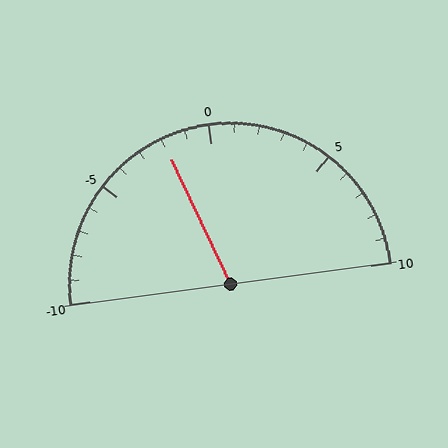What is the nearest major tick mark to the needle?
The nearest major tick mark is 0.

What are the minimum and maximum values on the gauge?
The gauge ranges from -10 to 10.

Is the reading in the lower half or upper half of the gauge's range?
The reading is in the lower half of the range (-10 to 10).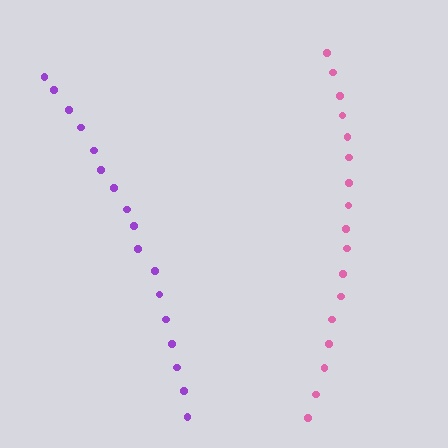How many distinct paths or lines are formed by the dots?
There are 2 distinct paths.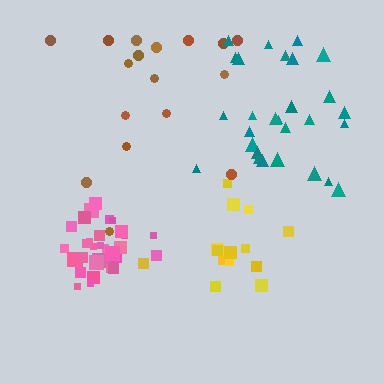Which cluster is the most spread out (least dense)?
Brown.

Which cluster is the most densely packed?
Pink.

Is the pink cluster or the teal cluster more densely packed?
Pink.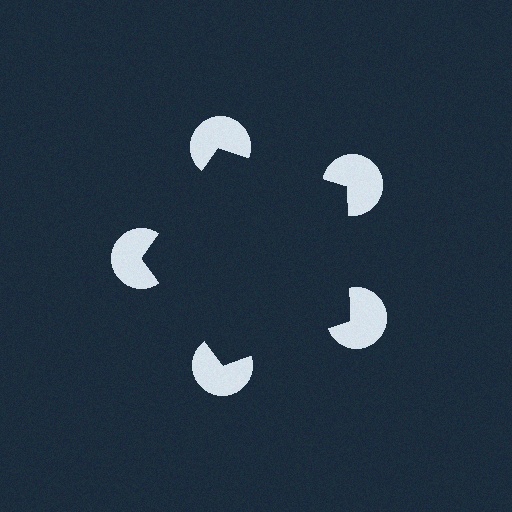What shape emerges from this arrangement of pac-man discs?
An illusory pentagon — its edges are inferred from the aligned wedge cuts in the pac-man discs, not physically drawn.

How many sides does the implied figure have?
5 sides.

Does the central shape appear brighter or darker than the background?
It typically appears slightly darker than the background, even though no actual brightness change is drawn.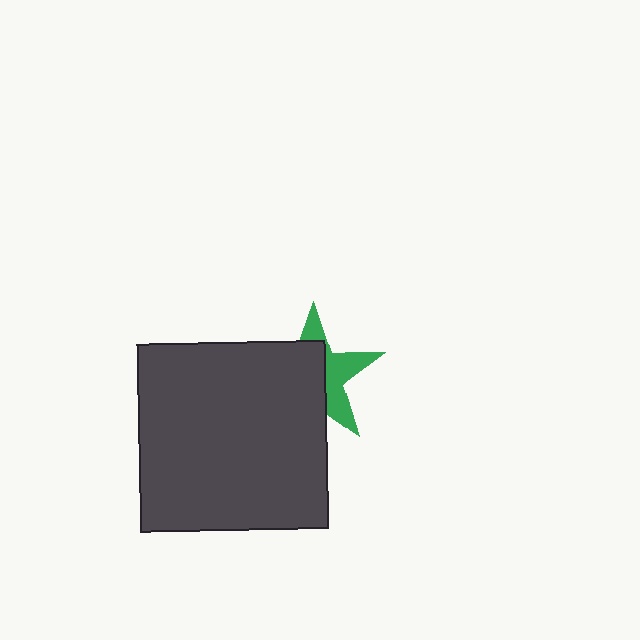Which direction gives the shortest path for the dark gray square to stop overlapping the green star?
Moving toward the lower-left gives the shortest separation.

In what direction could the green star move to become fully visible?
The green star could move toward the upper-right. That would shift it out from behind the dark gray square entirely.